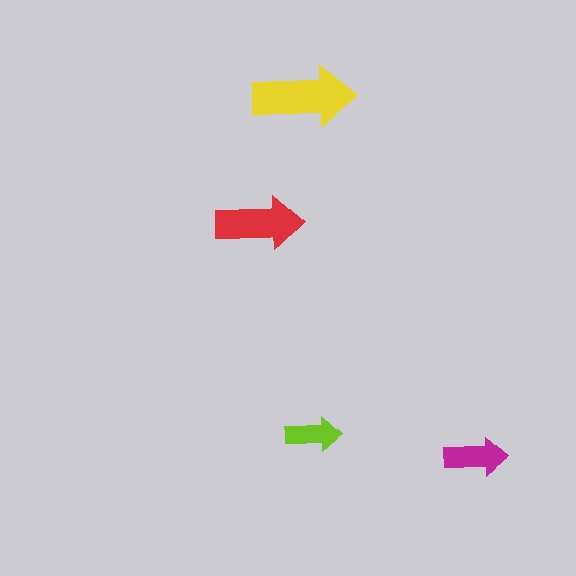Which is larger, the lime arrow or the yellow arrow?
The yellow one.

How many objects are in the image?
There are 4 objects in the image.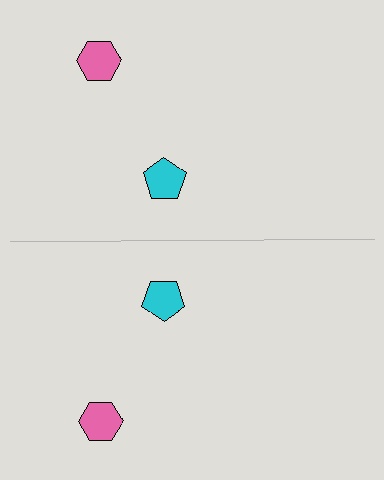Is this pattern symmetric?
Yes, this pattern has bilateral (reflection) symmetry.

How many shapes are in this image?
There are 4 shapes in this image.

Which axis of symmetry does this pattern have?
The pattern has a horizontal axis of symmetry running through the center of the image.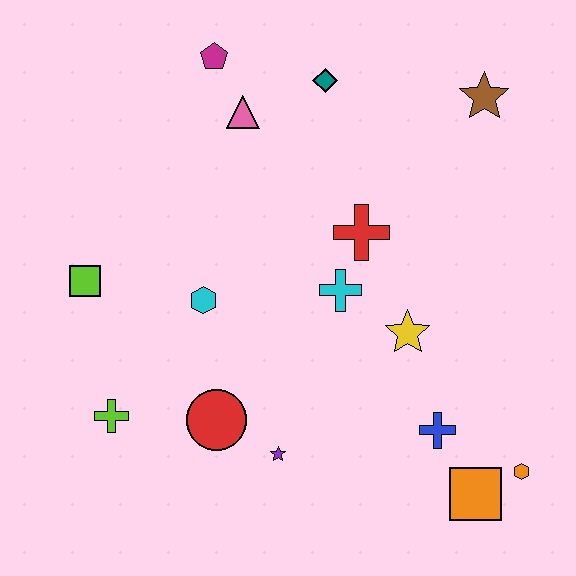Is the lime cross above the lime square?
No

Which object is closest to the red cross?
The cyan cross is closest to the red cross.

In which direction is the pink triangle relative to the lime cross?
The pink triangle is above the lime cross.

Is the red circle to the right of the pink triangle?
No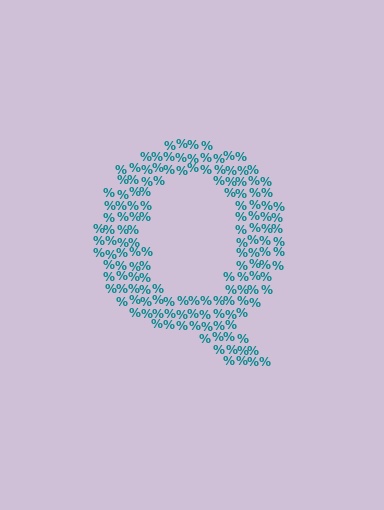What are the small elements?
The small elements are percent signs.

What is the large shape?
The large shape is the letter Q.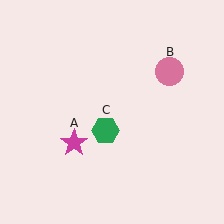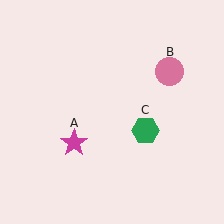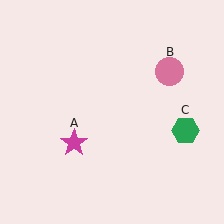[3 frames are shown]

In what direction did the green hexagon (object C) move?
The green hexagon (object C) moved right.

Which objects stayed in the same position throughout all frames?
Magenta star (object A) and pink circle (object B) remained stationary.